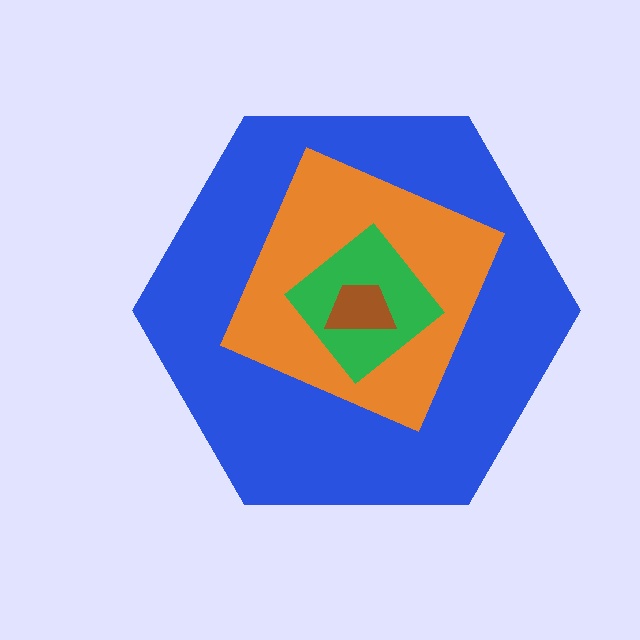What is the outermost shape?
The blue hexagon.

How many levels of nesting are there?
4.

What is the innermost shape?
The brown trapezoid.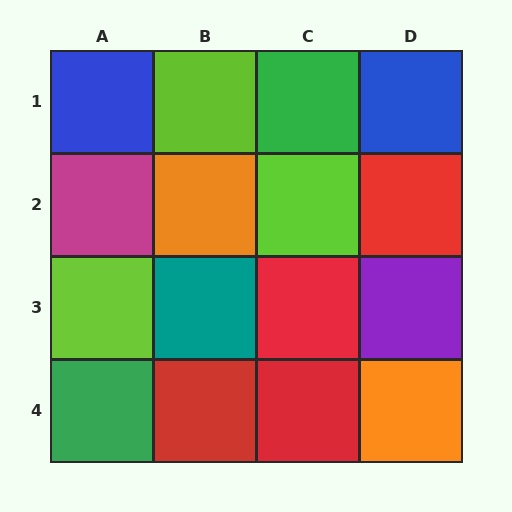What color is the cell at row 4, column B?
Red.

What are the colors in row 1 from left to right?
Blue, lime, green, blue.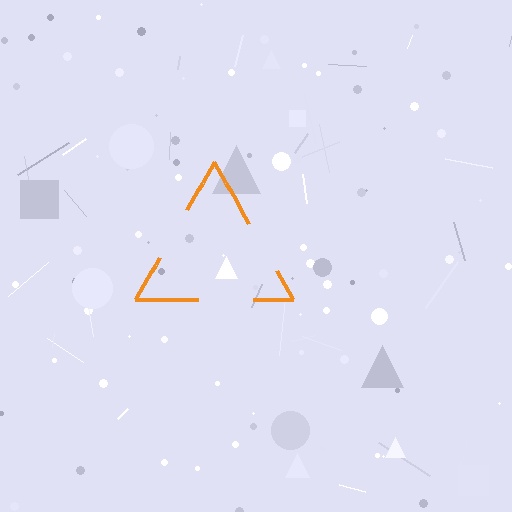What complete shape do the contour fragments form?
The contour fragments form a triangle.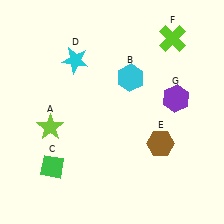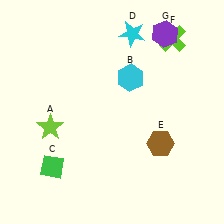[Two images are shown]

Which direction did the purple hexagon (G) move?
The purple hexagon (G) moved up.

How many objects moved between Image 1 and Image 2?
2 objects moved between the two images.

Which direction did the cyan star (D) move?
The cyan star (D) moved right.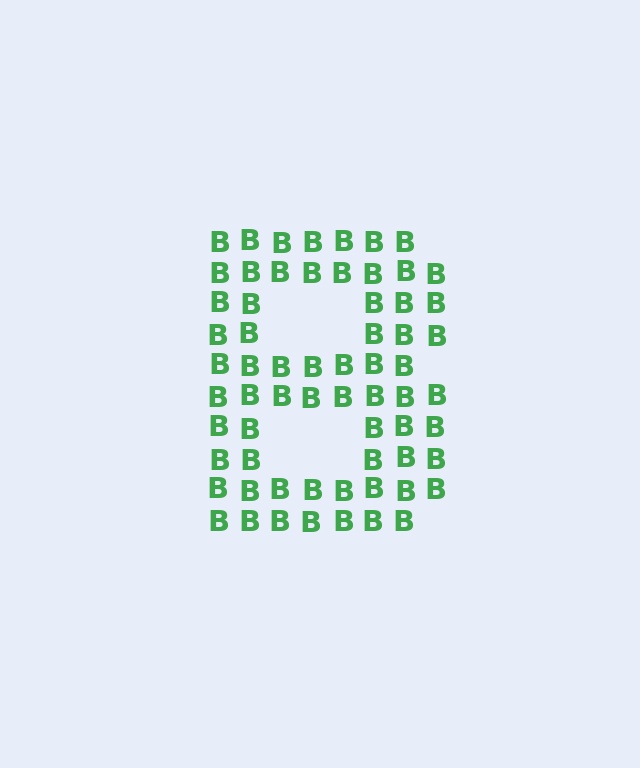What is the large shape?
The large shape is the letter B.